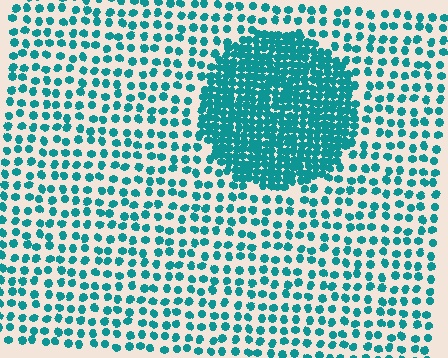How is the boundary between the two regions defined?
The boundary is defined by a change in element density (approximately 2.7x ratio). All elements are the same color, size, and shape.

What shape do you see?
I see a circle.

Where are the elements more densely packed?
The elements are more densely packed inside the circle boundary.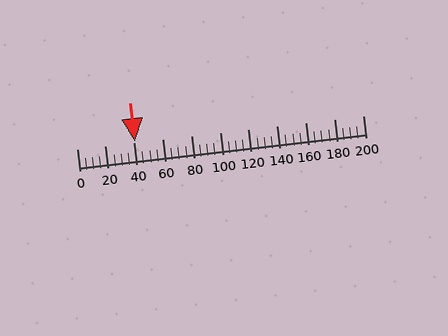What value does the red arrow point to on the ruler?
The red arrow points to approximately 40.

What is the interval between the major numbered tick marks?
The major tick marks are spaced 20 units apart.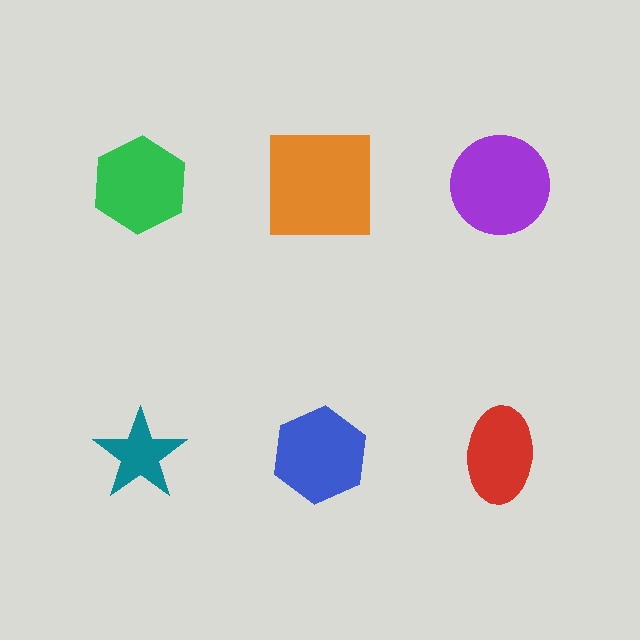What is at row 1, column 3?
A purple circle.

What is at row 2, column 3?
A red ellipse.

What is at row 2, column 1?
A teal star.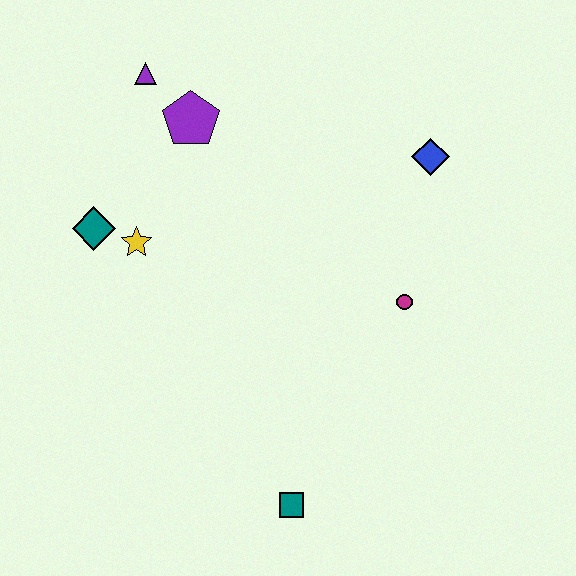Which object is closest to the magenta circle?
The blue diamond is closest to the magenta circle.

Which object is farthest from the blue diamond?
The teal square is farthest from the blue diamond.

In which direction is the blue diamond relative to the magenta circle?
The blue diamond is above the magenta circle.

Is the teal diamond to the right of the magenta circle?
No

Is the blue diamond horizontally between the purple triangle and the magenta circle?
No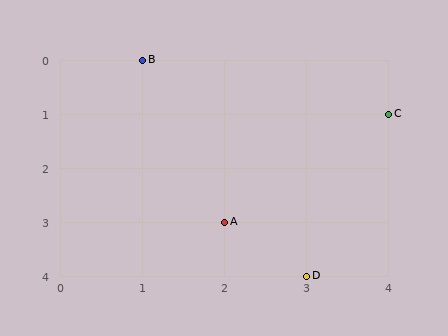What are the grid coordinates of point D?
Point D is at grid coordinates (3, 4).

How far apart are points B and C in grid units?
Points B and C are 3 columns and 1 row apart (about 3.2 grid units diagonally).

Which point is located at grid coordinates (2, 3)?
Point A is at (2, 3).